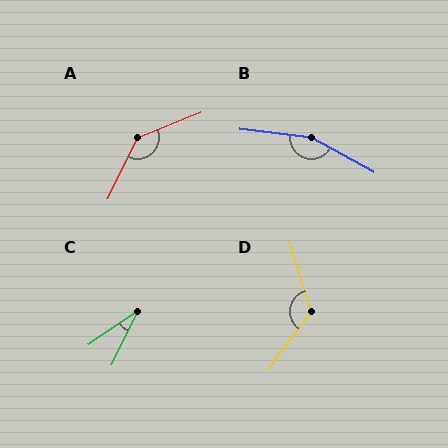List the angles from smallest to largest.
C (29°), D (126°), A (139°), B (158°).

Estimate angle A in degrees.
Approximately 139 degrees.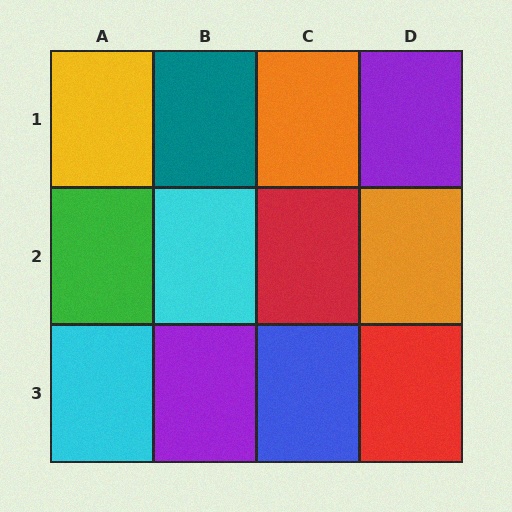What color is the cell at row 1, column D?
Purple.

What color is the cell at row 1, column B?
Teal.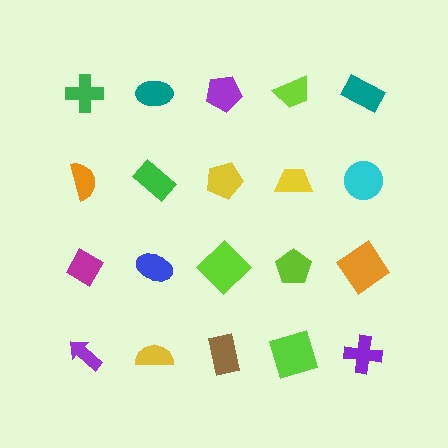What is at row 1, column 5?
A teal rectangle.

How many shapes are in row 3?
5 shapes.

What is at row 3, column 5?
An orange diamond.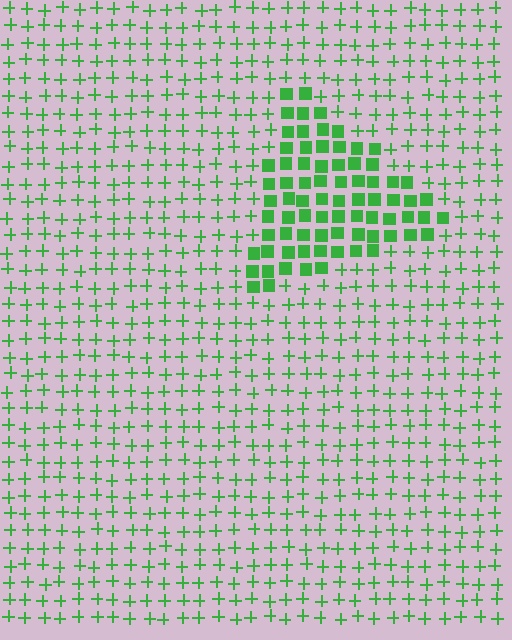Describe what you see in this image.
The image is filled with small green elements arranged in a uniform grid. A triangle-shaped region contains squares, while the surrounding area contains plus signs. The boundary is defined purely by the change in element shape.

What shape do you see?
I see a triangle.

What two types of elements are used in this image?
The image uses squares inside the triangle region and plus signs outside it.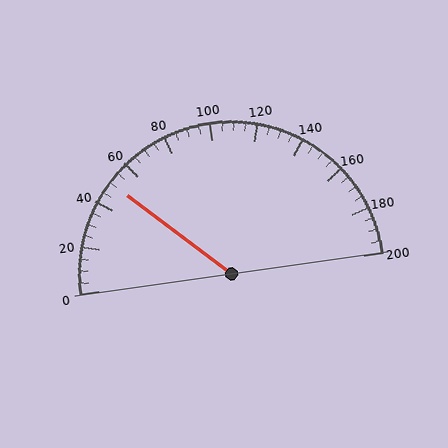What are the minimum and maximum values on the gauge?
The gauge ranges from 0 to 200.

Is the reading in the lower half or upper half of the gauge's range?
The reading is in the lower half of the range (0 to 200).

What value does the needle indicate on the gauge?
The needle indicates approximately 50.